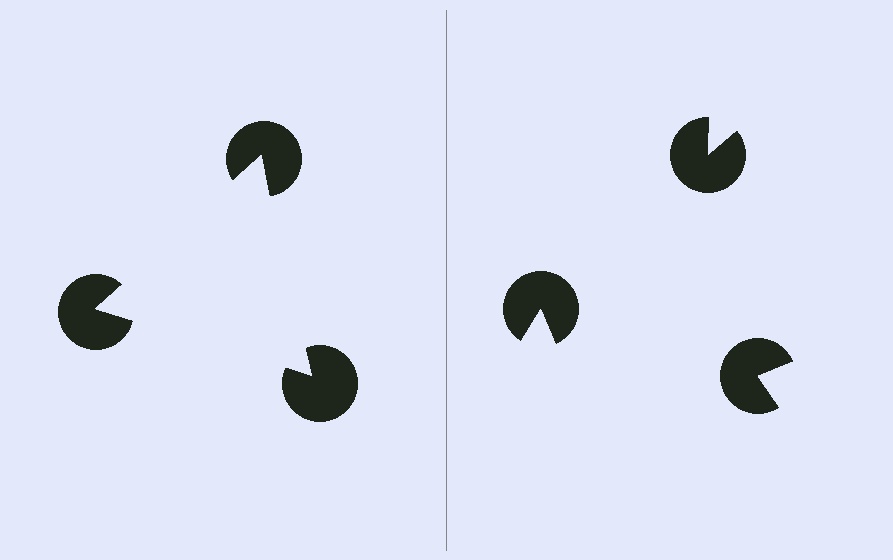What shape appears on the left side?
An illusory triangle.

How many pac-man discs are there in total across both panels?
6 — 3 on each side.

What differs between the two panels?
The pac-man discs are positioned identically on both sides; only the wedge orientations differ. On the left they align to a triangle; on the right they are misaligned.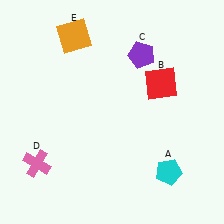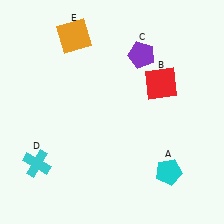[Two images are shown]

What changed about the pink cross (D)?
In Image 1, D is pink. In Image 2, it changed to cyan.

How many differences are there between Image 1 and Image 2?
There is 1 difference between the two images.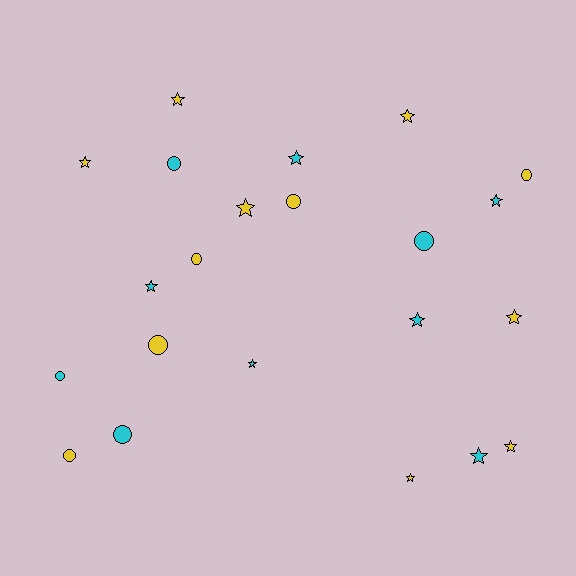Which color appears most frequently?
Yellow, with 12 objects.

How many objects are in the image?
There are 22 objects.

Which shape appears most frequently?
Star, with 13 objects.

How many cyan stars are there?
There are 6 cyan stars.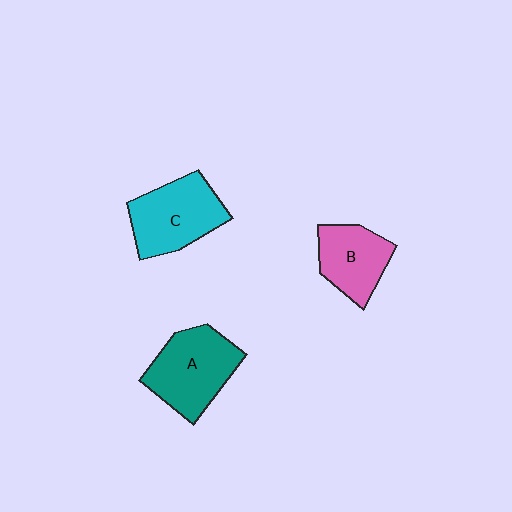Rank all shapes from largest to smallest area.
From largest to smallest: A (teal), C (cyan), B (pink).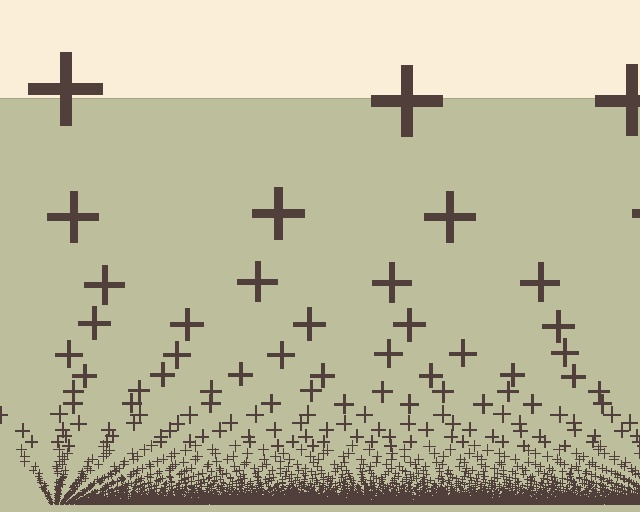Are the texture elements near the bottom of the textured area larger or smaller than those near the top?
Smaller. The gradient is inverted — elements near the bottom are smaller and denser.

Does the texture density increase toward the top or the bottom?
Density increases toward the bottom.